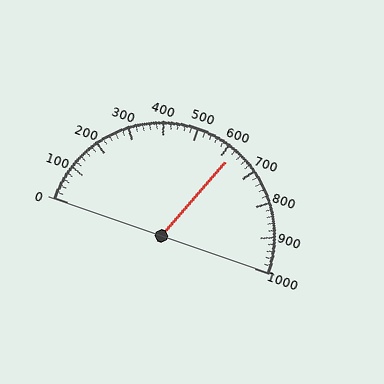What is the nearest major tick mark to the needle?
The nearest major tick mark is 600.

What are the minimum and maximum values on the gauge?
The gauge ranges from 0 to 1000.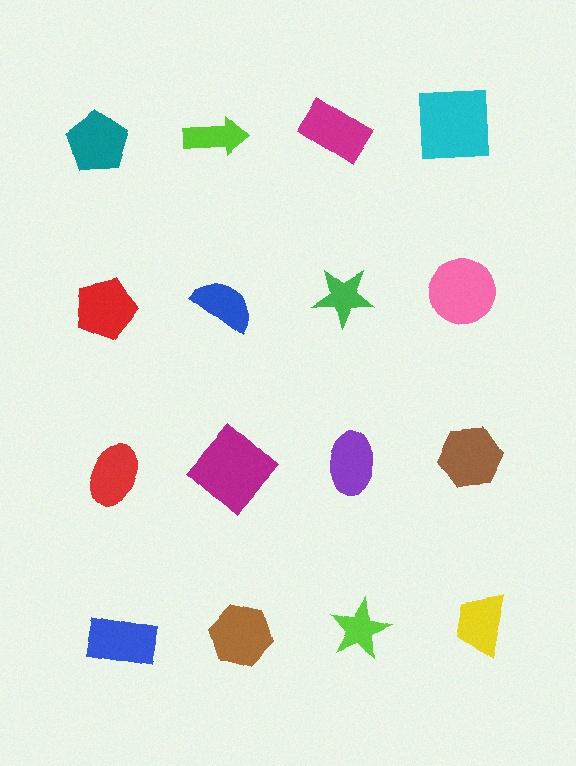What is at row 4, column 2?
A brown hexagon.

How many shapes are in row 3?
4 shapes.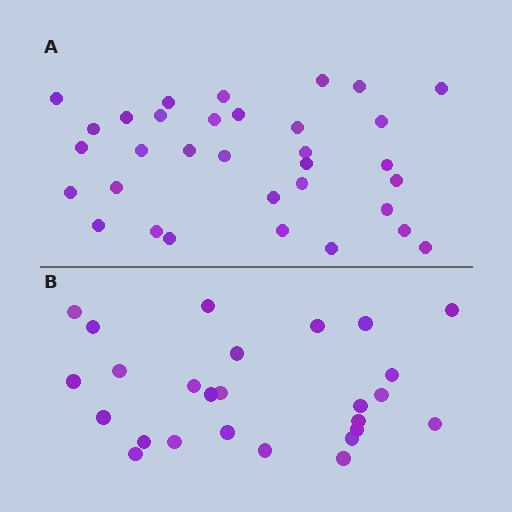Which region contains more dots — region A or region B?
Region A (the top region) has more dots.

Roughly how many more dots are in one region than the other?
Region A has roughly 8 or so more dots than region B.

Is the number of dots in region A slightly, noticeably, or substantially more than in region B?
Region A has noticeably more, but not dramatically so. The ratio is roughly 1.3 to 1.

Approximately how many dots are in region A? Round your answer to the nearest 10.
About 30 dots. (The exact count is 33, which rounds to 30.)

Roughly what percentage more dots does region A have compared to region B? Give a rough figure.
About 25% more.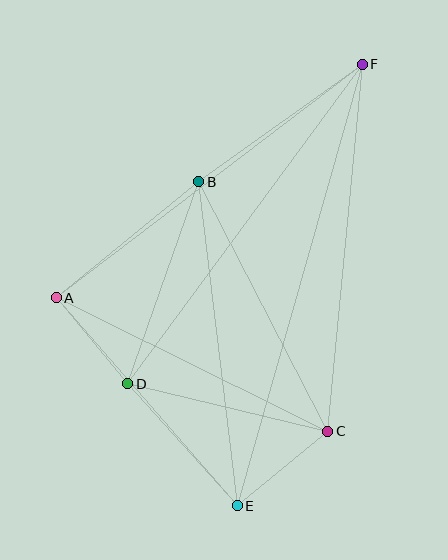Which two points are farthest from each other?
Points E and F are farthest from each other.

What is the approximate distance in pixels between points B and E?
The distance between B and E is approximately 327 pixels.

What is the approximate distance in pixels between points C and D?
The distance between C and D is approximately 205 pixels.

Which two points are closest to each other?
Points A and D are closest to each other.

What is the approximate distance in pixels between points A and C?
The distance between A and C is approximately 302 pixels.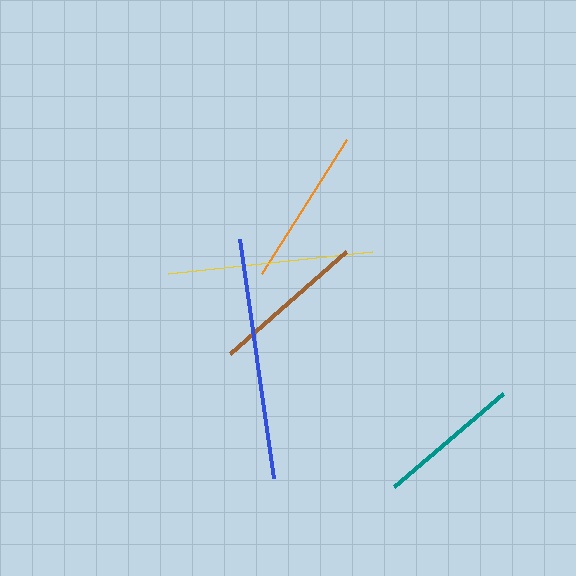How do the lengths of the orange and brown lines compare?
The orange and brown lines are approximately the same length.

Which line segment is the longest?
The blue line is the longest at approximately 241 pixels.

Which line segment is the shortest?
The teal line is the shortest at approximately 143 pixels.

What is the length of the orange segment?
The orange segment is approximately 159 pixels long.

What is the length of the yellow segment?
The yellow segment is approximately 206 pixels long.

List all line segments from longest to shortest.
From longest to shortest: blue, yellow, orange, brown, teal.